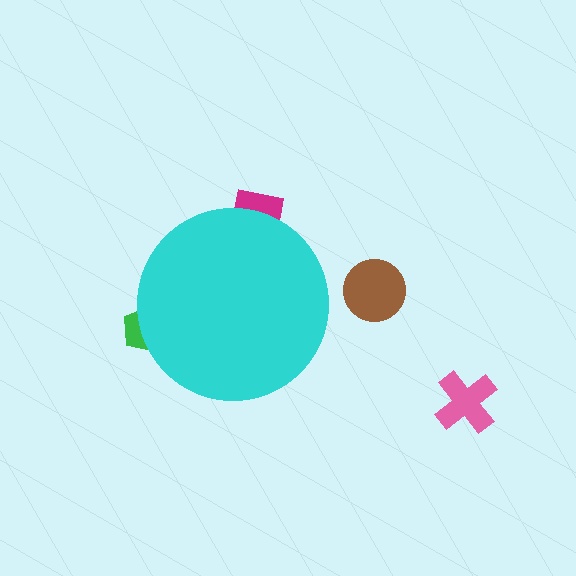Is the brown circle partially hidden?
No, the brown circle is fully visible.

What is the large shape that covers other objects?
A cyan circle.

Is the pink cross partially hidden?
No, the pink cross is fully visible.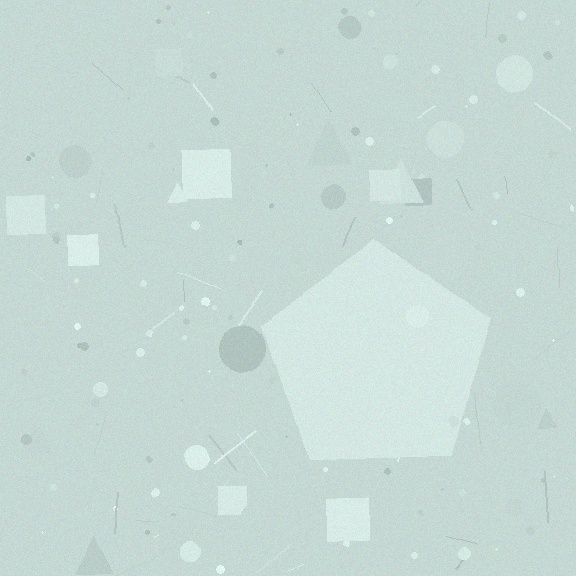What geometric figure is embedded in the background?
A pentagon is embedded in the background.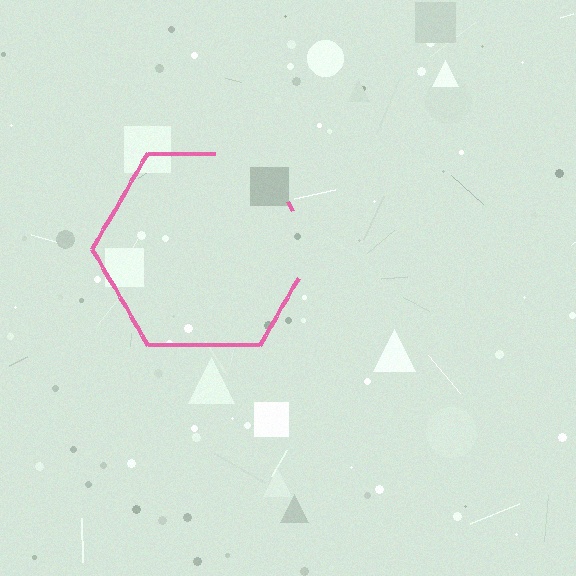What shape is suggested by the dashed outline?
The dashed outline suggests a hexagon.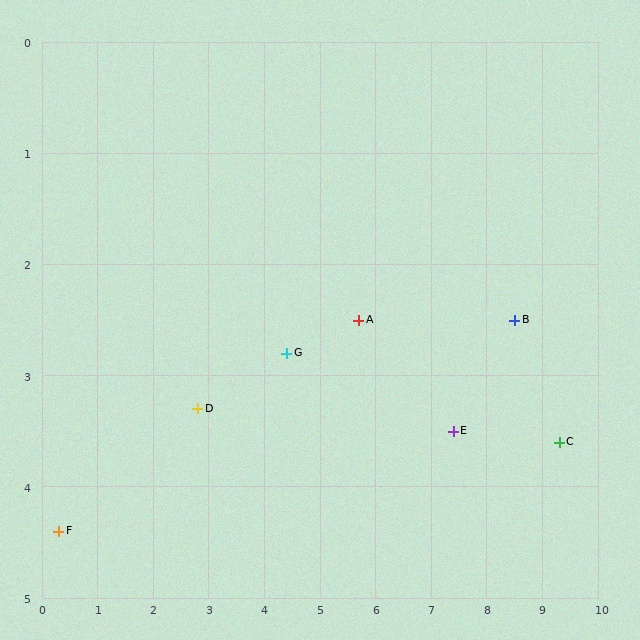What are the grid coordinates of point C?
Point C is at approximately (9.3, 3.6).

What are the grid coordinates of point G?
Point G is at approximately (4.4, 2.8).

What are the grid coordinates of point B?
Point B is at approximately (8.5, 2.5).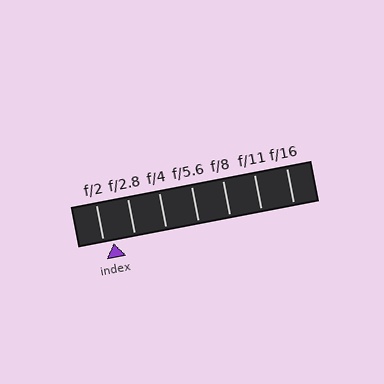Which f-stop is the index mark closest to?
The index mark is closest to f/2.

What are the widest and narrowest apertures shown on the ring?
The widest aperture shown is f/2 and the narrowest is f/16.